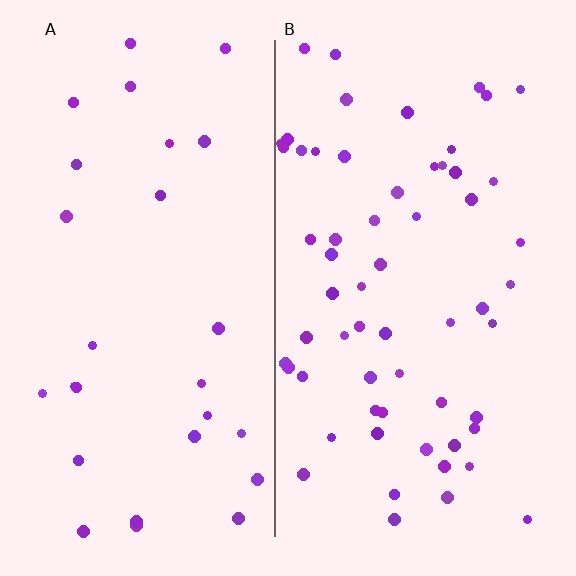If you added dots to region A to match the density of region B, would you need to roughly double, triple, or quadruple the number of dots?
Approximately double.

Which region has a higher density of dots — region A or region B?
B (the right).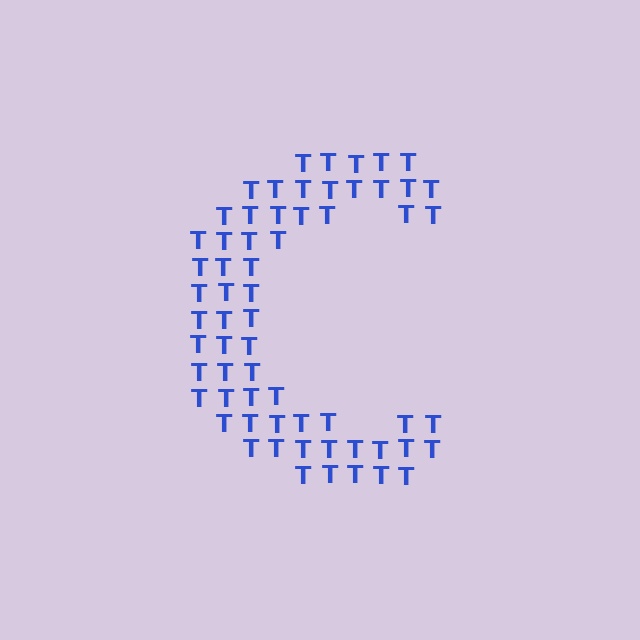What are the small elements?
The small elements are letter T's.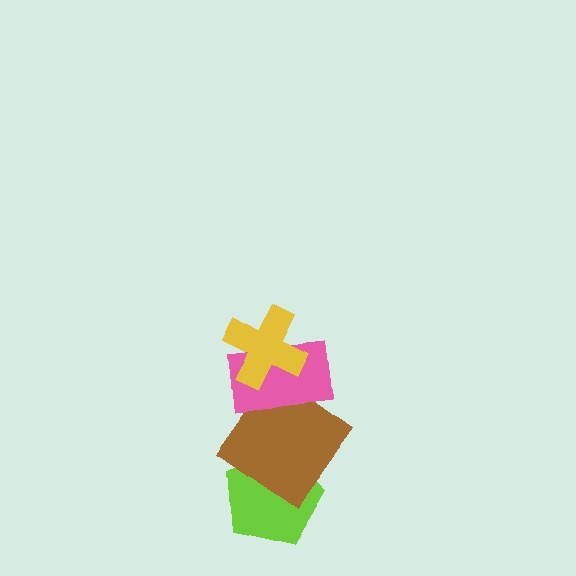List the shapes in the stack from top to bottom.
From top to bottom: the yellow cross, the pink rectangle, the brown diamond, the lime pentagon.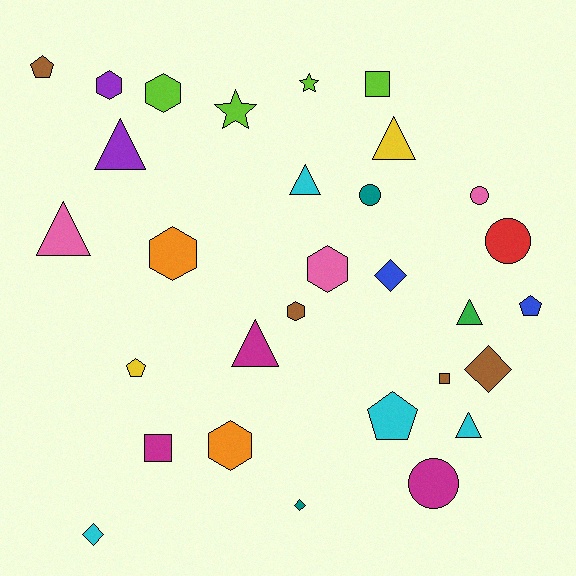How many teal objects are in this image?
There are 2 teal objects.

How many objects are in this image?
There are 30 objects.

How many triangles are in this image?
There are 7 triangles.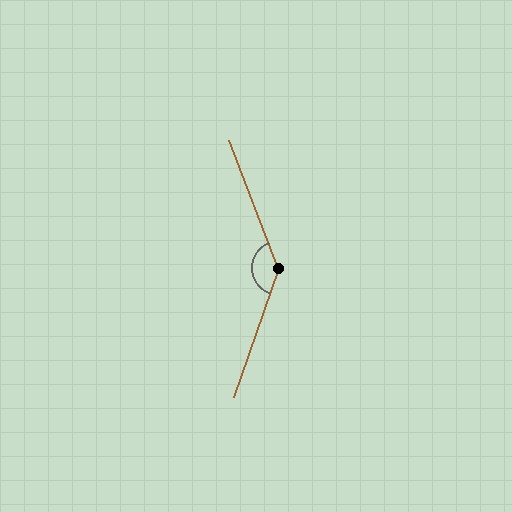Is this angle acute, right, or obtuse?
It is obtuse.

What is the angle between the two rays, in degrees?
Approximately 139 degrees.